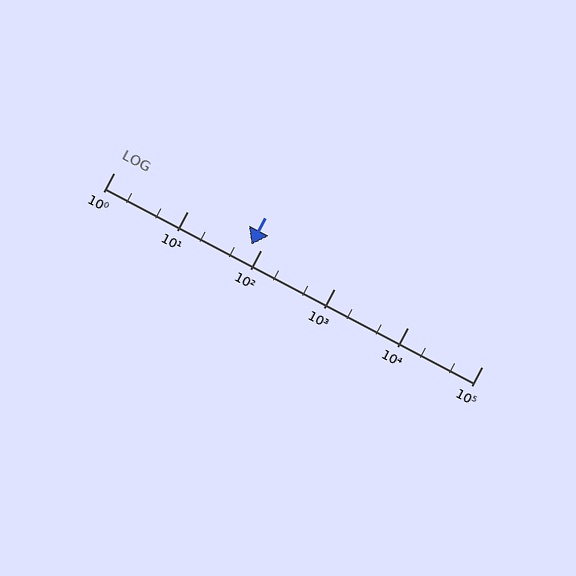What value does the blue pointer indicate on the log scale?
The pointer indicates approximately 74.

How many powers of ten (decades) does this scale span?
The scale spans 5 decades, from 1 to 100000.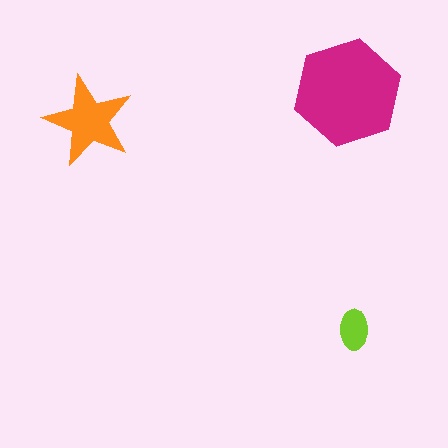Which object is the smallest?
The lime ellipse.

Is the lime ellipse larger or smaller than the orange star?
Smaller.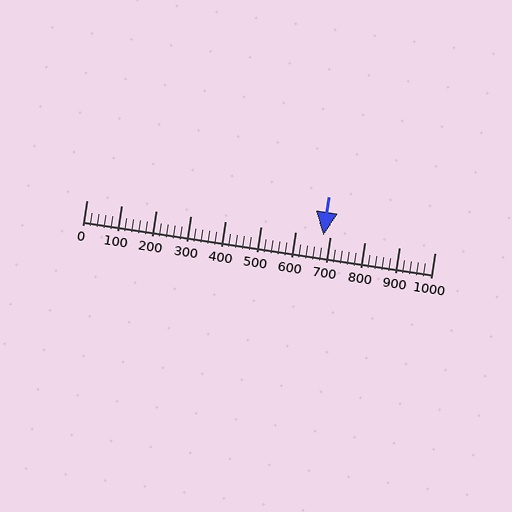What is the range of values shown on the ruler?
The ruler shows values from 0 to 1000.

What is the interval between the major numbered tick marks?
The major tick marks are spaced 100 units apart.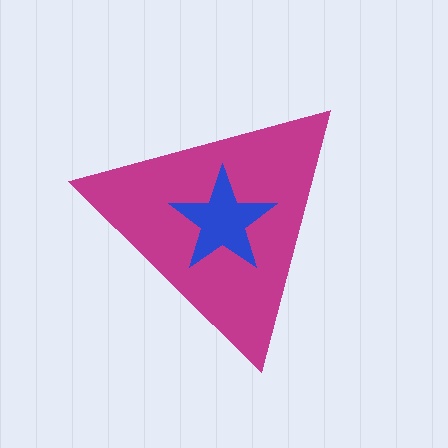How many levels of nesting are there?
2.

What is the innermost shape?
The blue star.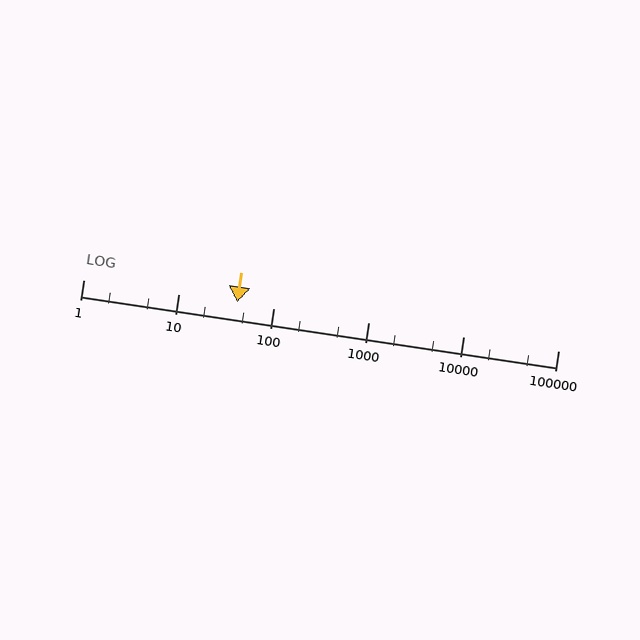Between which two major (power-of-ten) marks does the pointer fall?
The pointer is between 10 and 100.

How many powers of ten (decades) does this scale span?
The scale spans 5 decades, from 1 to 100000.